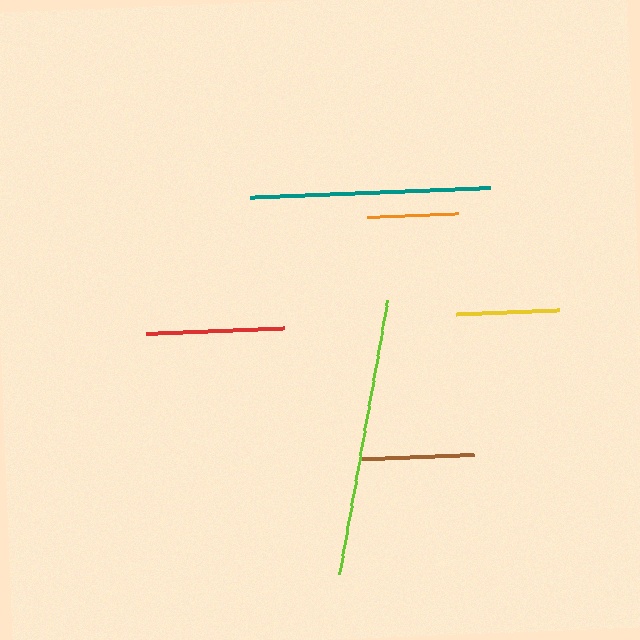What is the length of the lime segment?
The lime segment is approximately 278 pixels long.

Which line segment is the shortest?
The orange line is the shortest at approximately 91 pixels.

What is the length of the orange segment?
The orange segment is approximately 91 pixels long.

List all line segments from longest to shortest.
From longest to shortest: lime, teal, red, brown, yellow, orange.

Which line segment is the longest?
The lime line is the longest at approximately 278 pixels.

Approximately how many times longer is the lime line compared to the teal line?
The lime line is approximately 1.2 times the length of the teal line.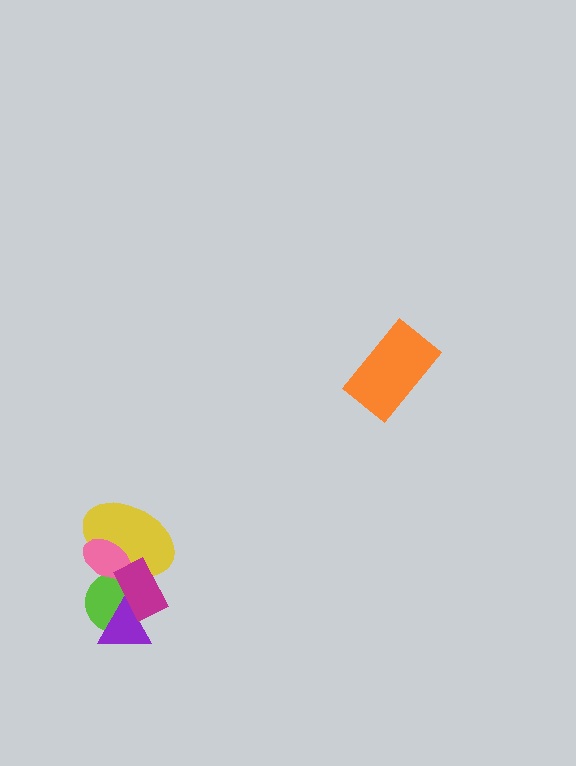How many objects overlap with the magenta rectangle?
4 objects overlap with the magenta rectangle.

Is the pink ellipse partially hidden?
Yes, it is partially covered by another shape.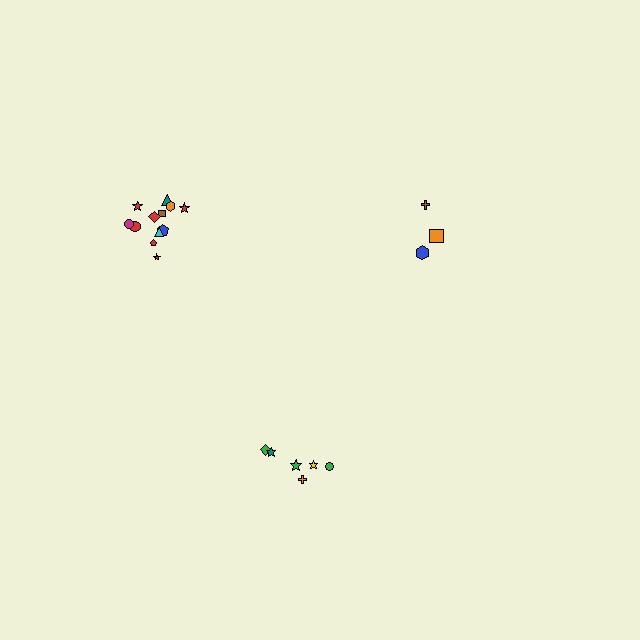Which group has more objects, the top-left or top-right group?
The top-left group.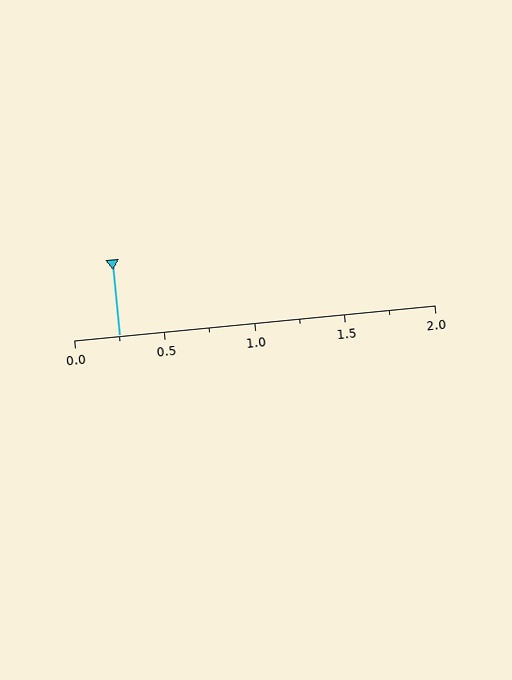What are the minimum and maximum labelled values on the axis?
The axis runs from 0.0 to 2.0.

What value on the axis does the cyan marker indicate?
The marker indicates approximately 0.25.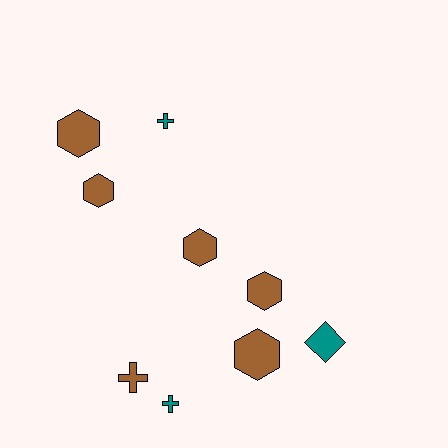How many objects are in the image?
There are 9 objects.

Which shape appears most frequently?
Hexagon, with 5 objects.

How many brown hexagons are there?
There are 5 brown hexagons.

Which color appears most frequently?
Brown, with 6 objects.